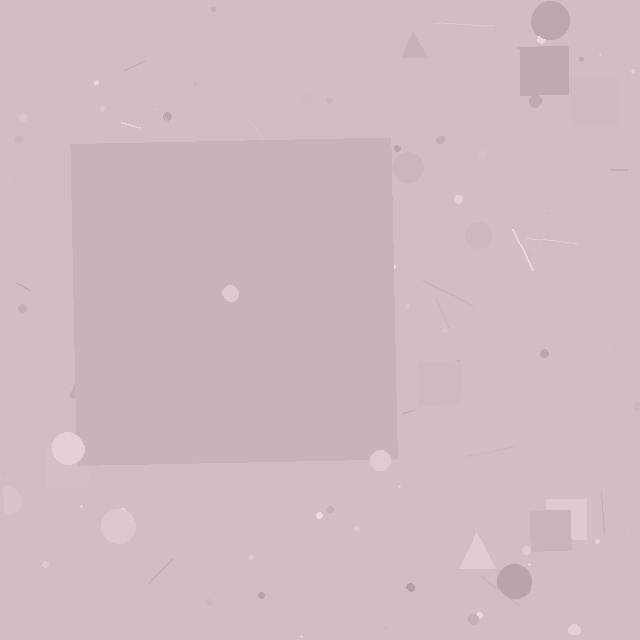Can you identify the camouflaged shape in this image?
The camouflaged shape is a square.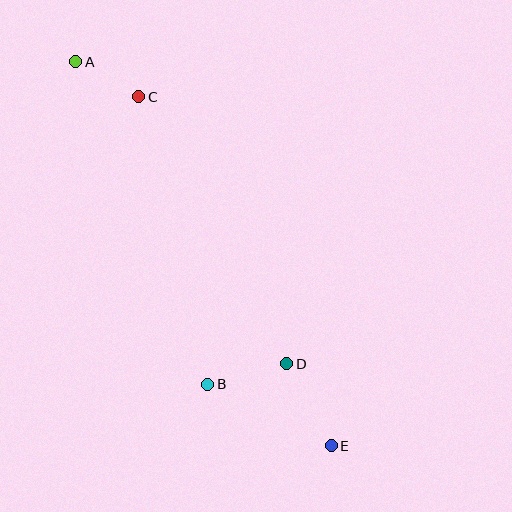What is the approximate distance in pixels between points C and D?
The distance between C and D is approximately 305 pixels.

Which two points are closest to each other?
Points A and C are closest to each other.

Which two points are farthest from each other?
Points A and E are farthest from each other.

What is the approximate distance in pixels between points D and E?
The distance between D and E is approximately 93 pixels.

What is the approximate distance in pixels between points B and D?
The distance between B and D is approximately 81 pixels.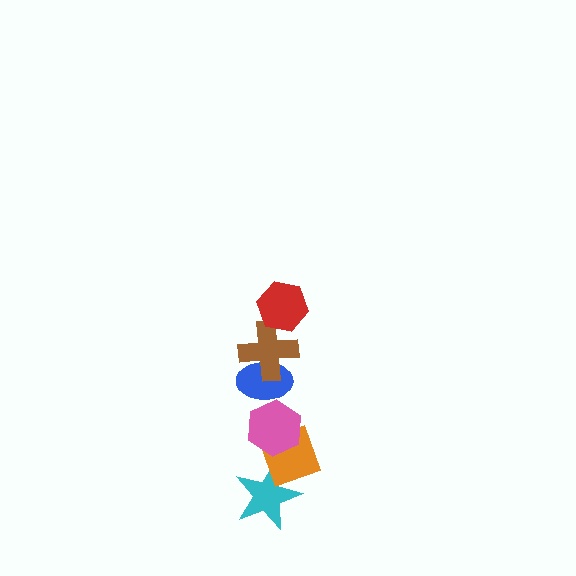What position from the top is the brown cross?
The brown cross is 2nd from the top.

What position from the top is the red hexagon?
The red hexagon is 1st from the top.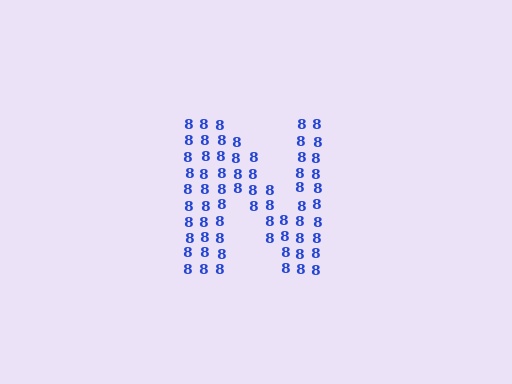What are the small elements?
The small elements are digit 8's.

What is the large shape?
The large shape is the letter N.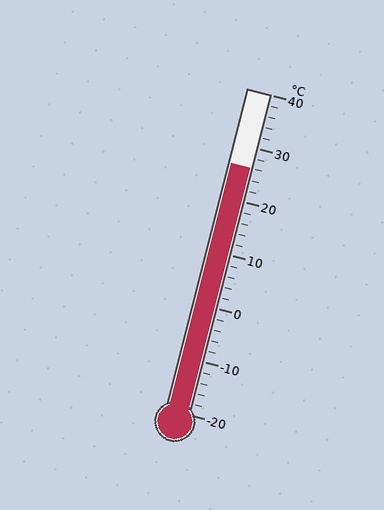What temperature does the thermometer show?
The thermometer shows approximately 26°C.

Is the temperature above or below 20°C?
The temperature is above 20°C.